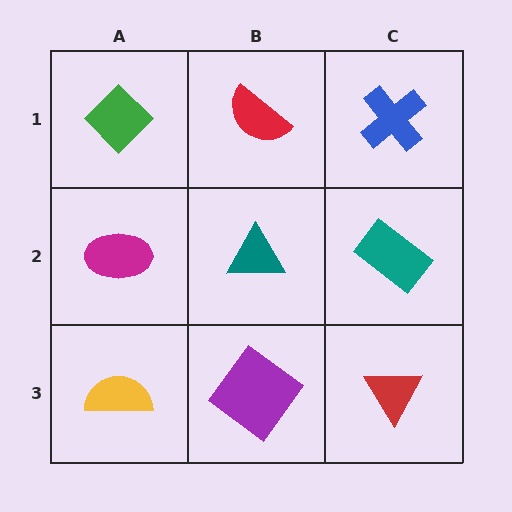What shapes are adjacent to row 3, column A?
A magenta ellipse (row 2, column A), a purple diamond (row 3, column B).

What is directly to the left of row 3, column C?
A purple diamond.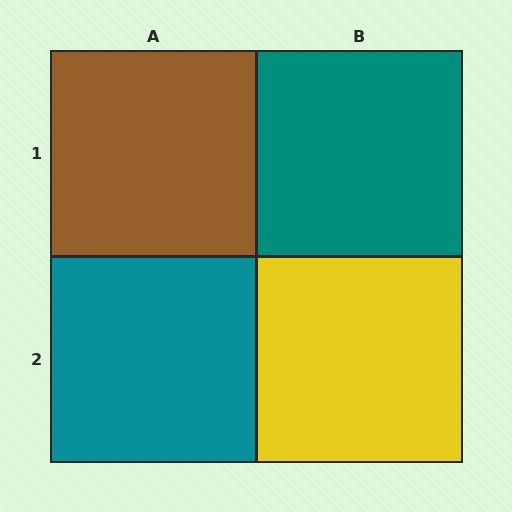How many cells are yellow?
1 cell is yellow.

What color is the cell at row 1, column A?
Brown.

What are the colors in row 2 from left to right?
Teal, yellow.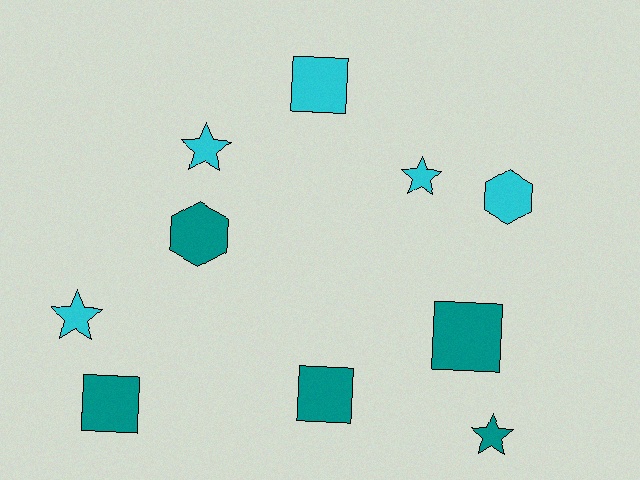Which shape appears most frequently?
Star, with 4 objects.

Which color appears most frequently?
Teal, with 5 objects.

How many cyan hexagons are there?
There is 1 cyan hexagon.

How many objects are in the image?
There are 10 objects.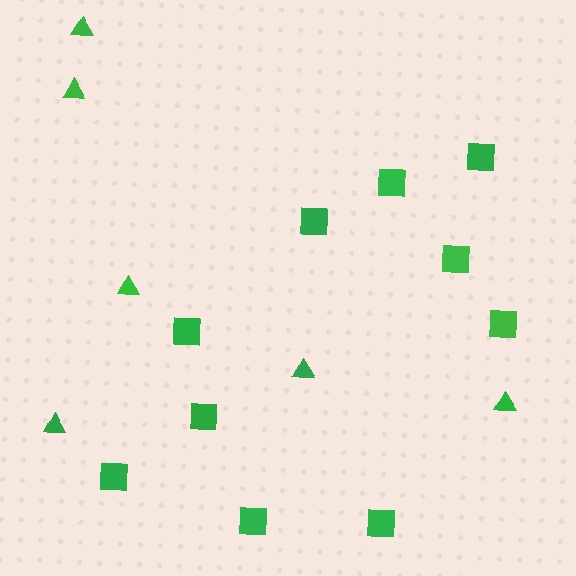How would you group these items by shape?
There are 2 groups: one group of triangles (6) and one group of squares (10).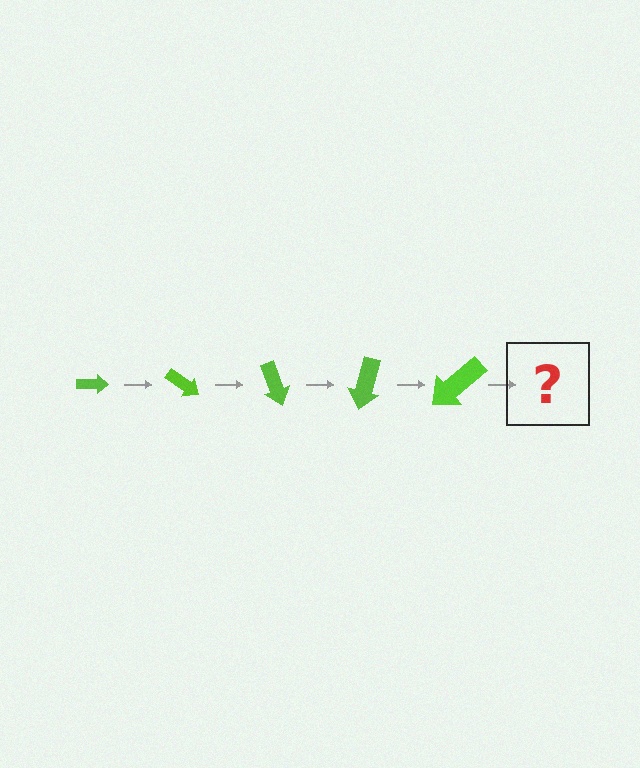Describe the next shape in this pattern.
It should be an arrow, larger than the previous one and rotated 175 degrees from the start.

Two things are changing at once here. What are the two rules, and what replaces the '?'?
The two rules are that the arrow grows larger each step and it rotates 35 degrees each step. The '?' should be an arrow, larger than the previous one and rotated 175 degrees from the start.